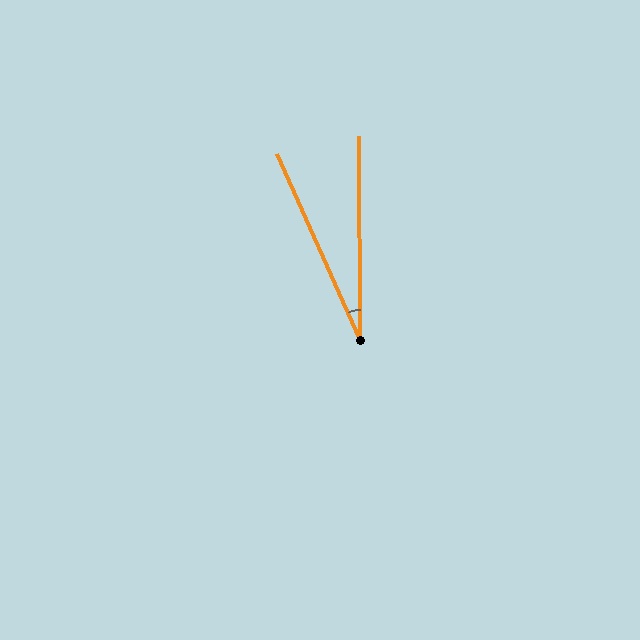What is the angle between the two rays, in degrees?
Approximately 24 degrees.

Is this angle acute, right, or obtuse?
It is acute.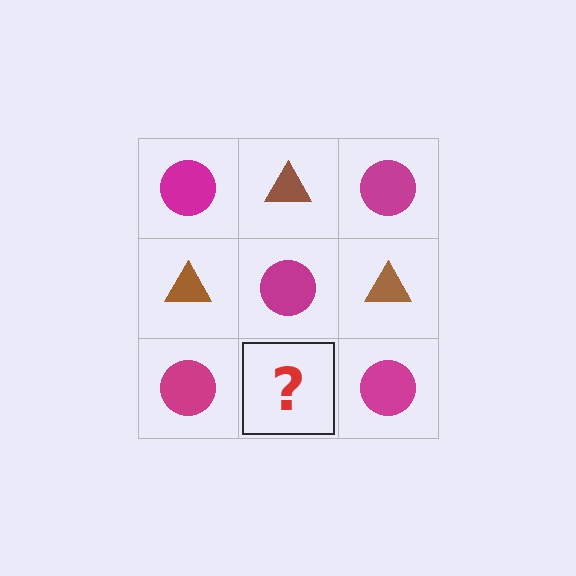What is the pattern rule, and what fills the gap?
The rule is that it alternates magenta circle and brown triangle in a checkerboard pattern. The gap should be filled with a brown triangle.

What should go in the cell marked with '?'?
The missing cell should contain a brown triangle.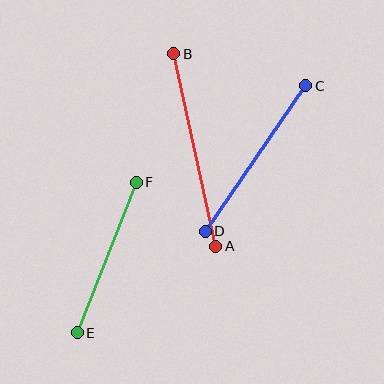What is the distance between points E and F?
The distance is approximately 161 pixels.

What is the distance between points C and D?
The distance is approximately 177 pixels.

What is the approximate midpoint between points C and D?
The midpoint is at approximately (256, 159) pixels.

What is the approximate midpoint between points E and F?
The midpoint is at approximately (107, 258) pixels.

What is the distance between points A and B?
The distance is approximately 197 pixels.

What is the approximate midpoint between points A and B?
The midpoint is at approximately (195, 150) pixels.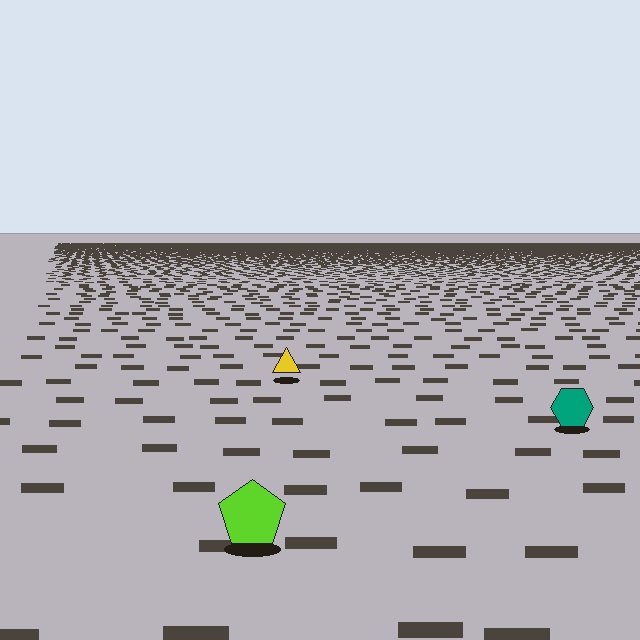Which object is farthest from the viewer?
The yellow triangle is farthest from the viewer. It appears smaller and the ground texture around it is denser.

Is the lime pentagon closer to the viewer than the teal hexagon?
Yes. The lime pentagon is closer — you can tell from the texture gradient: the ground texture is coarser near it.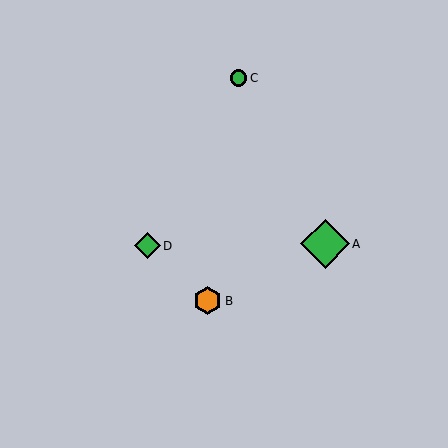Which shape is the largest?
The green diamond (labeled A) is the largest.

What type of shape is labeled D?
Shape D is a green diamond.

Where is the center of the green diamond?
The center of the green diamond is at (325, 244).